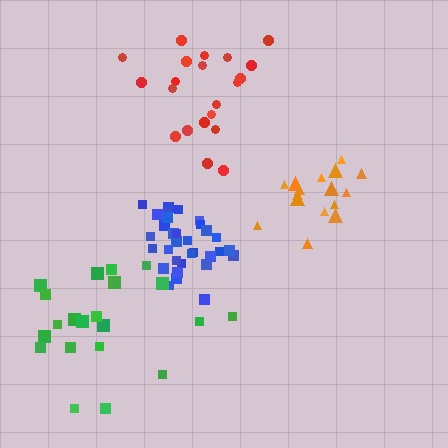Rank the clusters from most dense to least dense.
blue, orange, red, green.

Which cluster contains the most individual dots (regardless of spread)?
Blue (32).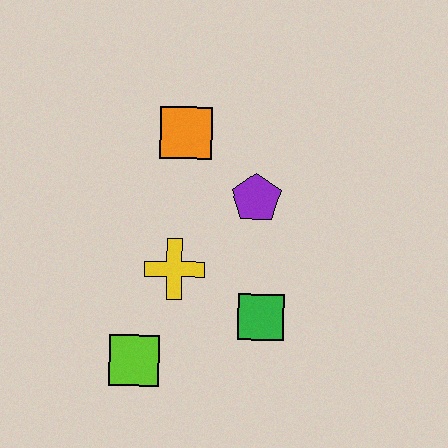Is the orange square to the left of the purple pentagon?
Yes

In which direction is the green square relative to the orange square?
The green square is below the orange square.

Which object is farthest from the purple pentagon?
The lime square is farthest from the purple pentagon.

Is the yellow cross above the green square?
Yes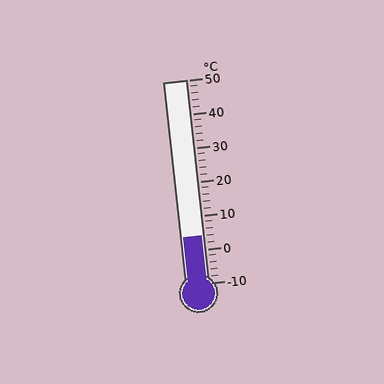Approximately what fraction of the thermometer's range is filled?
The thermometer is filled to approximately 25% of its range.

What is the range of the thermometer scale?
The thermometer scale ranges from -10°C to 50°C.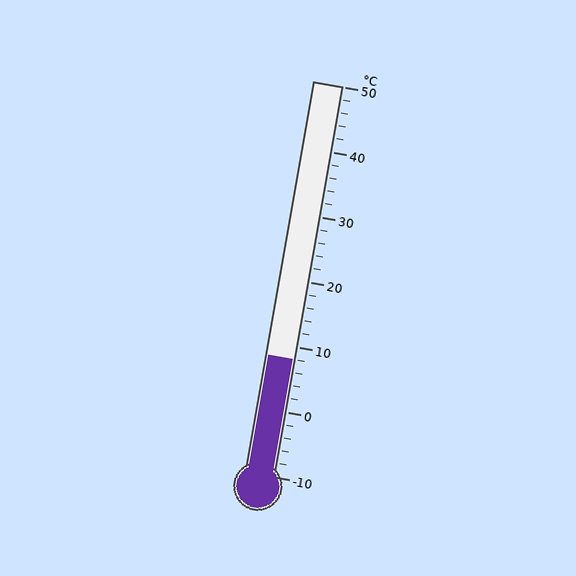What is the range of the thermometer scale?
The thermometer scale ranges from -10°C to 50°C.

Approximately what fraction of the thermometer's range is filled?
The thermometer is filled to approximately 30% of its range.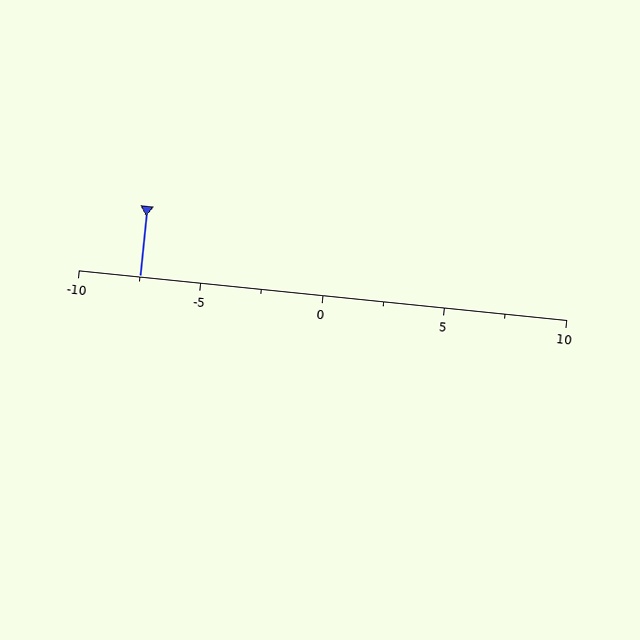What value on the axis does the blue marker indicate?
The marker indicates approximately -7.5.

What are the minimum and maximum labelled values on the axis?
The axis runs from -10 to 10.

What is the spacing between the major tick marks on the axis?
The major ticks are spaced 5 apart.